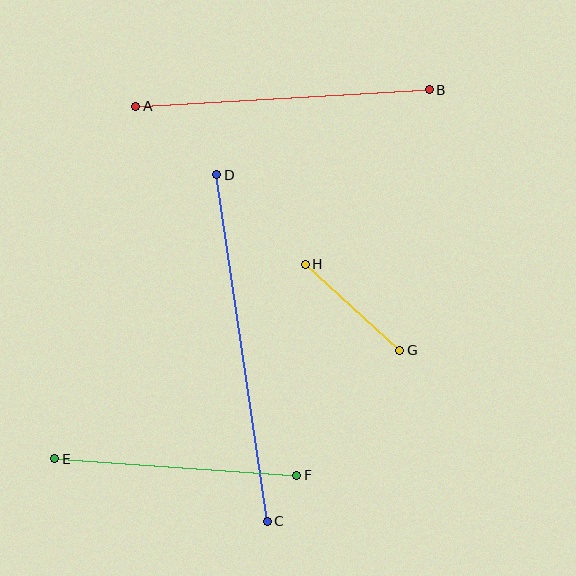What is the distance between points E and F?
The distance is approximately 243 pixels.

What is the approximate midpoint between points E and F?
The midpoint is at approximately (176, 467) pixels.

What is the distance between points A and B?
The distance is approximately 294 pixels.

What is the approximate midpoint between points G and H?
The midpoint is at approximately (352, 307) pixels.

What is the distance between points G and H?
The distance is approximately 128 pixels.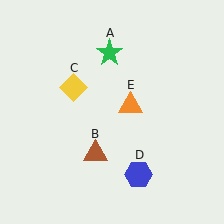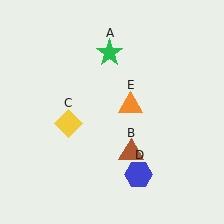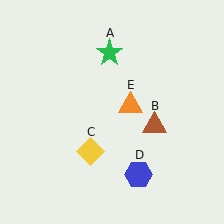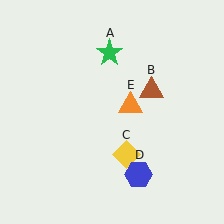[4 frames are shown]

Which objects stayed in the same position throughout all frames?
Green star (object A) and blue hexagon (object D) and orange triangle (object E) remained stationary.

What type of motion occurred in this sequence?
The brown triangle (object B), yellow diamond (object C) rotated counterclockwise around the center of the scene.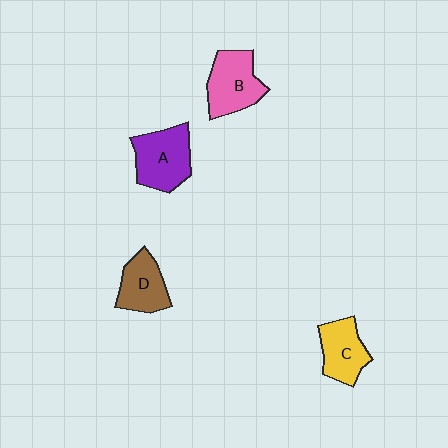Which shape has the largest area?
Shape A (purple).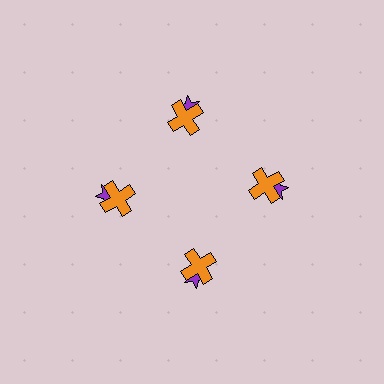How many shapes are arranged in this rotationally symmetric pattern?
There are 8 shapes, arranged in 4 groups of 2.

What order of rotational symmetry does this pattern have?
This pattern has 4-fold rotational symmetry.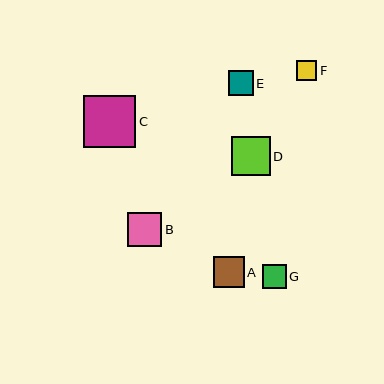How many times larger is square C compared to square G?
Square C is approximately 2.2 times the size of square G.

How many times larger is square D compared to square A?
Square D is approximately 1.3 times the size of square A.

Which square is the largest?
Square C is the largest with a size of approximately 52 pixels.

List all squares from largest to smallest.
From largest to smallest: C, D, B, A, E, G, F.